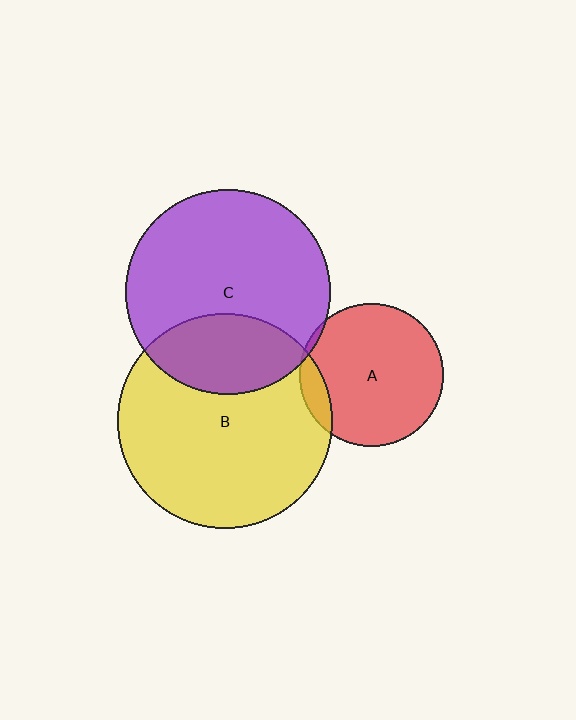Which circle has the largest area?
Circle B (yellow).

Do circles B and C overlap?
Yes.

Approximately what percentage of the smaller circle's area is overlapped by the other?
Approximately 30%.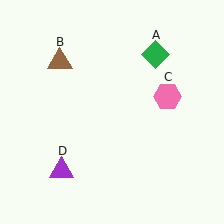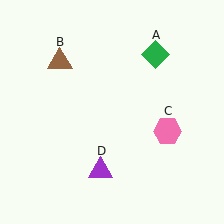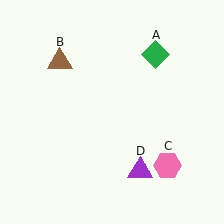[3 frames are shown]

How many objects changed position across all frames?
2 objects changed position: pink hexagon (object C), purple triangle (object D).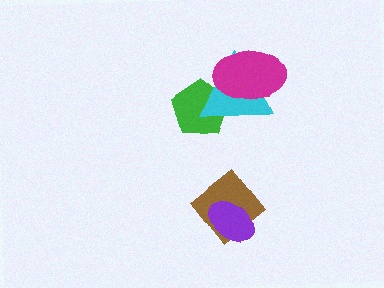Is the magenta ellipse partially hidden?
No, no other shape covers it.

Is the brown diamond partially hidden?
Yes, it is partially covered by another shape.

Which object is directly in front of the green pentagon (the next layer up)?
The cyan triangle is directly in front of the green pentagon.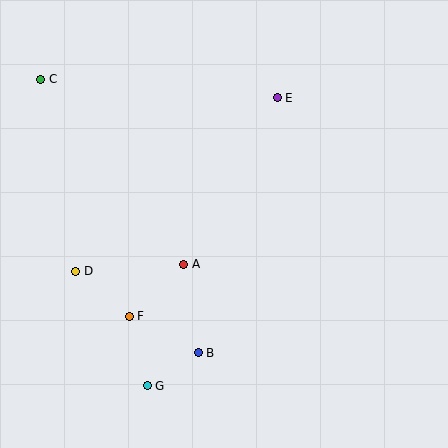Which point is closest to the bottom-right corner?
Point B is closest to the bottom-right corner.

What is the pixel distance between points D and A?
The distance between D and A is 108 pixels.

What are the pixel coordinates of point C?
Point C is at (41, 79).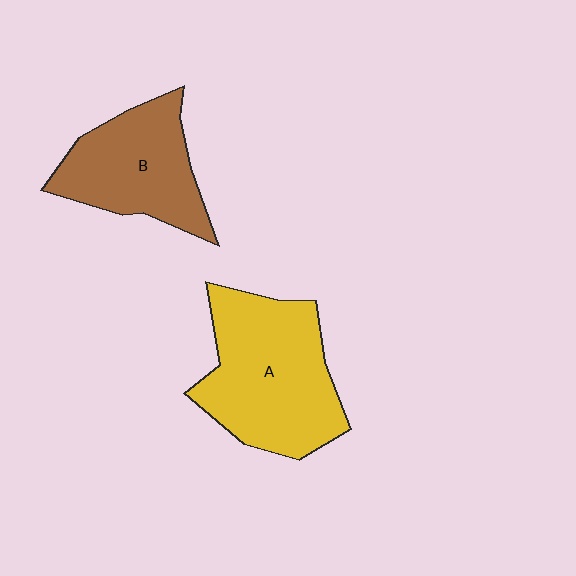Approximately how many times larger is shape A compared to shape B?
Approximately 1.4 times.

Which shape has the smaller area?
Shape B (brown).